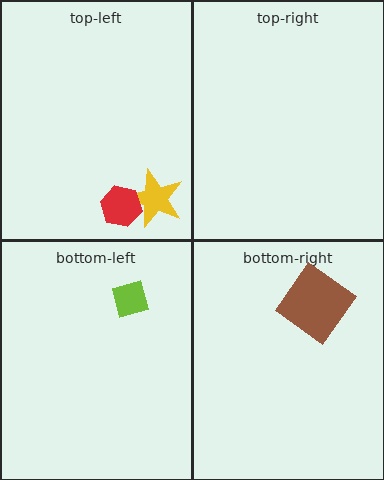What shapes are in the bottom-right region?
The brown diamond.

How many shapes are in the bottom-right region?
1.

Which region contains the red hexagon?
The top-left region.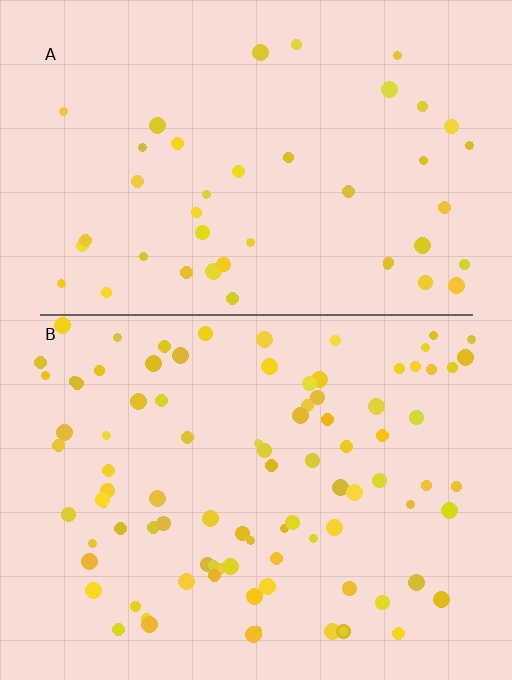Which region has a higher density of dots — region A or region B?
B (the bottom).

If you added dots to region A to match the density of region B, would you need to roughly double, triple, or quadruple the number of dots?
Approximately double.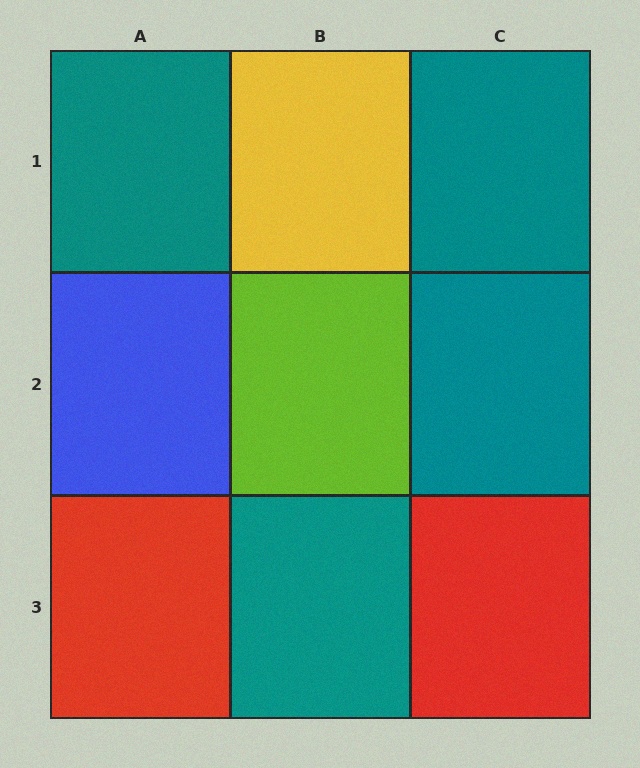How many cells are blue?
1 cell is blue.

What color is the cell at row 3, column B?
Teal.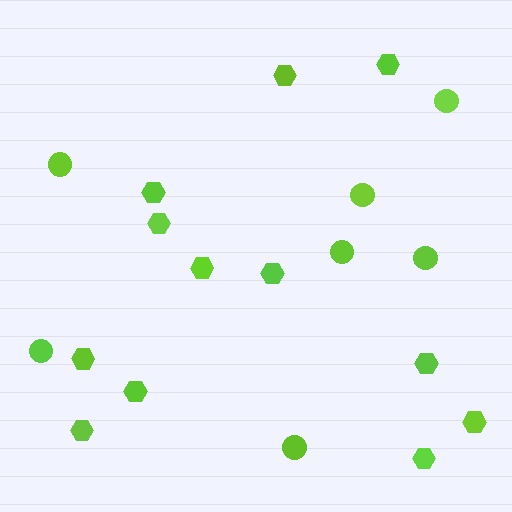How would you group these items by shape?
There are 2 groups: one group of circles (7) and one group of hexagons (12).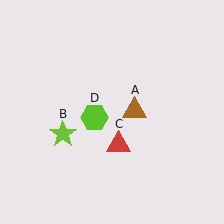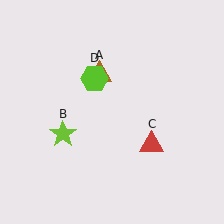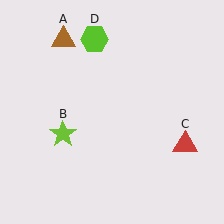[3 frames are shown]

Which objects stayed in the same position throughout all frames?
Lime star (object B) remained stationary.